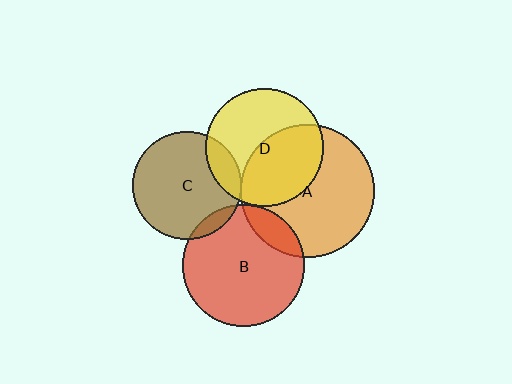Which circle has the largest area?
Circle A (orange).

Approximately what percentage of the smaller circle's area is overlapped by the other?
Approximately 5%.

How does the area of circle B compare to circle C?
Approximately 1.3 times.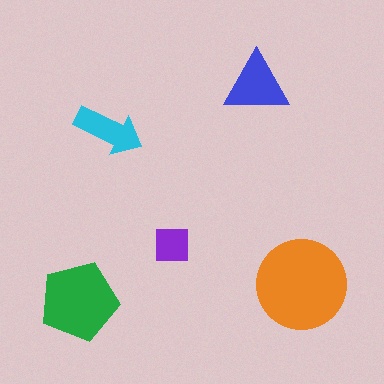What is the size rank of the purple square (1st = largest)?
5th.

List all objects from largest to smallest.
The orange circle, the green pentagon, the blue triangle, the cyan arrow, the purple square.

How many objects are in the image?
There are 5 objects in the image.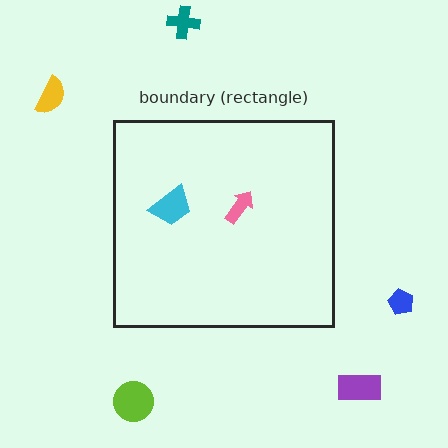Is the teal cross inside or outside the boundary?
Outside.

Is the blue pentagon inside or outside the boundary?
Outside.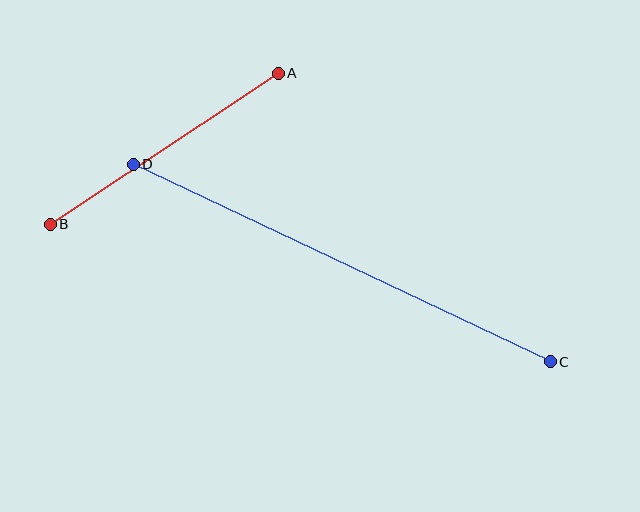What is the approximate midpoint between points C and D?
The midpoint is at approximately (342, 263) pixels.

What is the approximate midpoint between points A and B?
The midpoint is at approximately (164, 149) pixels.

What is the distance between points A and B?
The distance is approximately 274 pixels.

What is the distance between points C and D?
The distance is approximately 462 pixels.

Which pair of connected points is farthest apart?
Points C and D are farthest apart.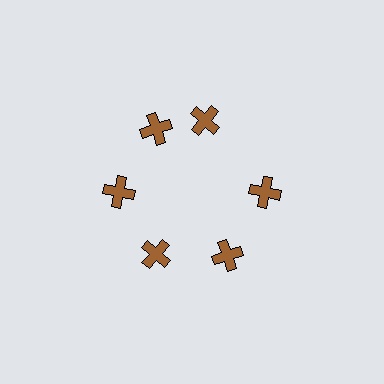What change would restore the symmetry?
The symmetry would be restored by rotating it back into even spacing with its neighbors so that all 6 crosses sit at equal angles and equal distance from the center.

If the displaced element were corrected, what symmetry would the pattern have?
It would have 6-fold rotational symmetry — the pattern would map onto itself every 60 degrees.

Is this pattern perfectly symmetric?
No. The 6 brown crosses are arranged in a ring, but one element near the 1 o'clock position is rotated out of alignment along the ring, breaking the 6-fold rotational symmetry.